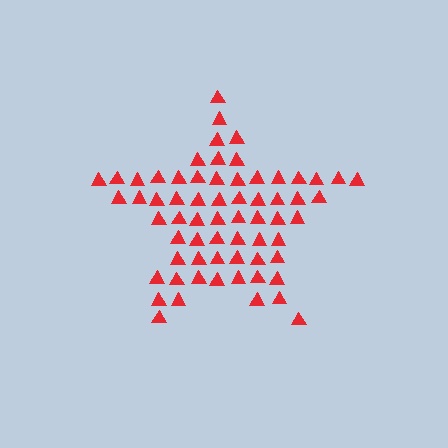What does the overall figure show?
The overall figure shows a star.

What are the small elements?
The small elements are triangles.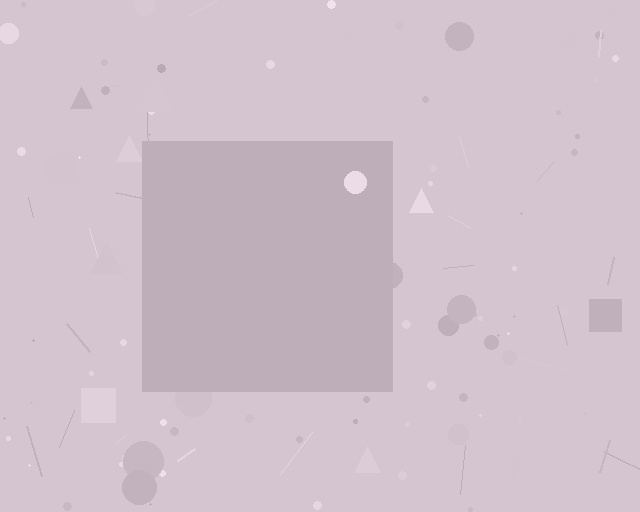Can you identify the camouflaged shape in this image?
The camouflaged shape is a square.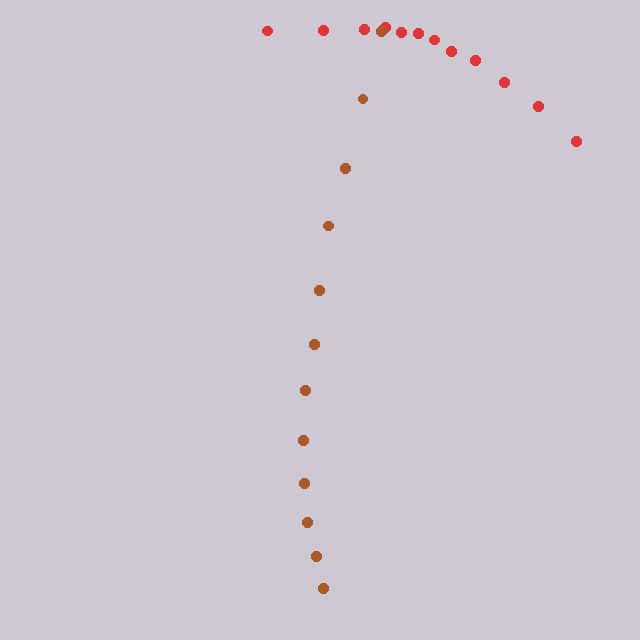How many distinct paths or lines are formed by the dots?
There are 2 distinct paths.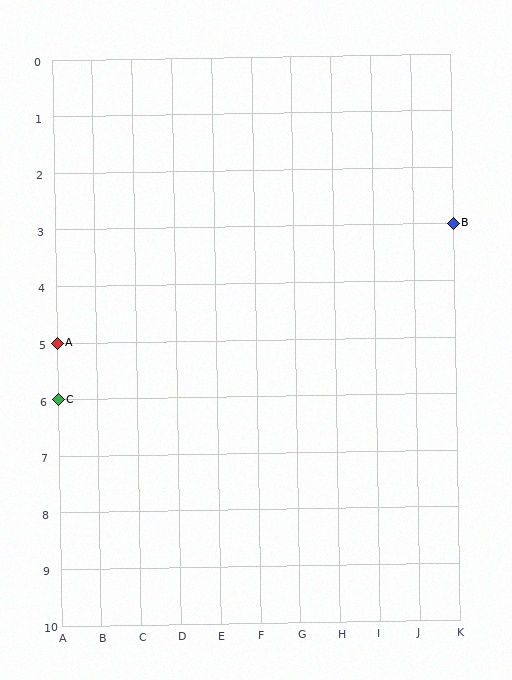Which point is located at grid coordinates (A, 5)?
Point A is at (A, 5).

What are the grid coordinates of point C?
Point C is at grid coordinates (A, 6).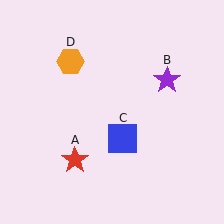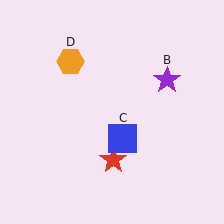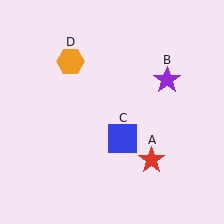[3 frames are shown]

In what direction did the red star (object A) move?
The red star (object A) moved right.